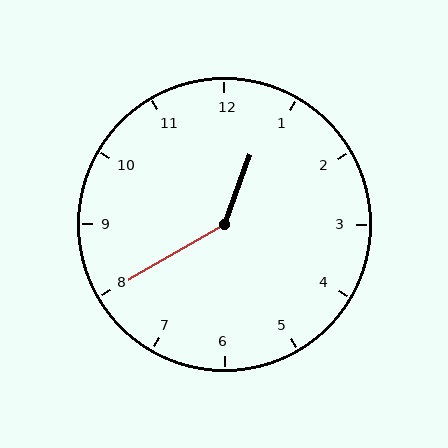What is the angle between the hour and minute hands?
Approximately 140 degrees.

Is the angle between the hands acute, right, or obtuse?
It is obtuse.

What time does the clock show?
12:40.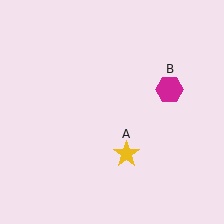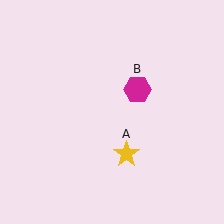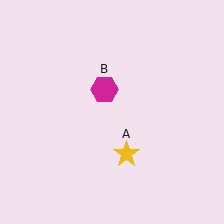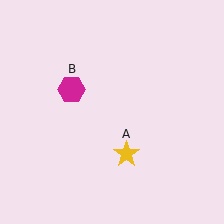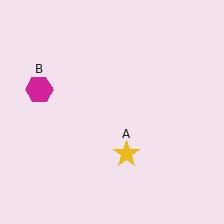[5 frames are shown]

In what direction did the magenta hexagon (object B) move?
The magenta hexagon (object B) moved left.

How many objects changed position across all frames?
1 object changed position: magenta hexagon (object B).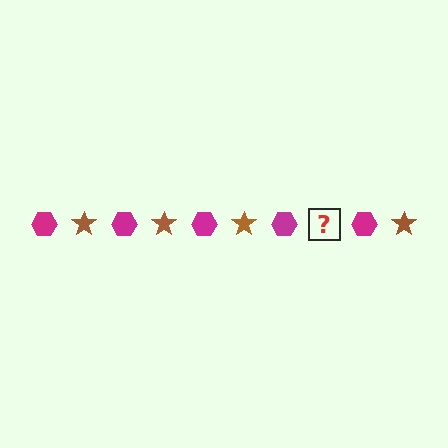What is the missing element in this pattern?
The missing element is a brown star.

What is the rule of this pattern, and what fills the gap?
The rule is that the pattern alternates between magenta hexagon and brown star. The gap should be filled with a brown star.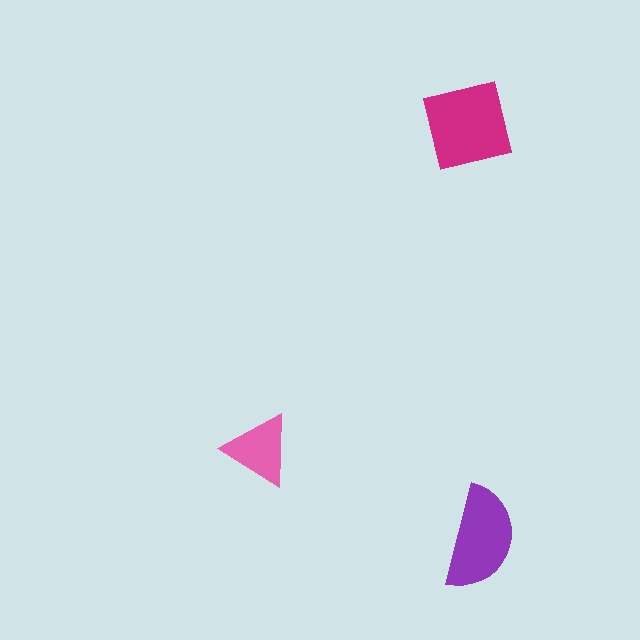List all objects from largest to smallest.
The magenta square, the purple semicircle, the pink triangle.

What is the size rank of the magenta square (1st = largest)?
1st.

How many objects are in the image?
There are 3 objects in the image.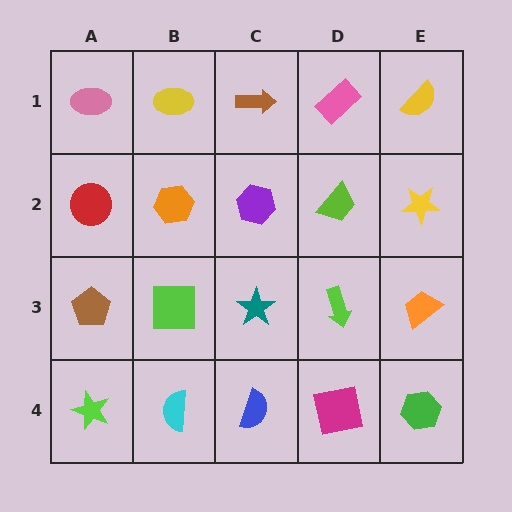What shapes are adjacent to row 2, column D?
A pink rectangle (row 1, column D), a lime arrow (row 3, column D), a purple hexagon (row 2, column C), a yellow star (row 2, column E).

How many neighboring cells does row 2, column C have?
4.